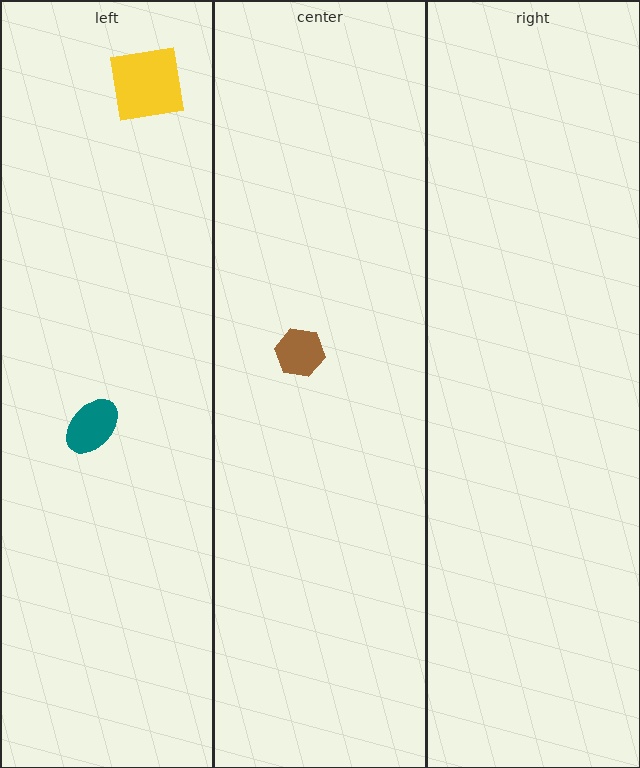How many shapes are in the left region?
2.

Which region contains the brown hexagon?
The center region.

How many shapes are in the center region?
1.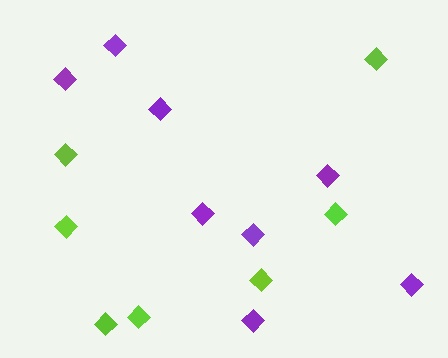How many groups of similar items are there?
There are 2 groups: one group of purple diamonds (8) and one group of lime diamonds (7).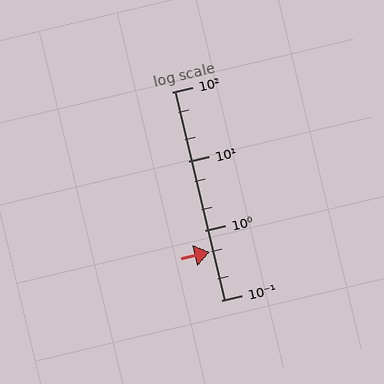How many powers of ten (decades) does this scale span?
The scale spans 3 decades, from 0.1 to 100.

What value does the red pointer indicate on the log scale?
The pointer indicates approximately 0.49.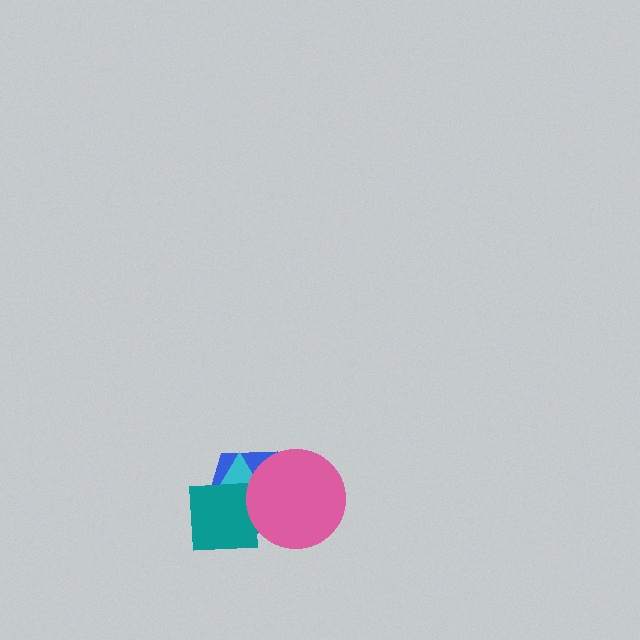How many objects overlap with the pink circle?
2 objects overlap with the pink circle.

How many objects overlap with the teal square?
2 objects overlap with the teal square.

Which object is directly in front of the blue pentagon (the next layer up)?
The cyan triangle is directly in front of the blue pentagon.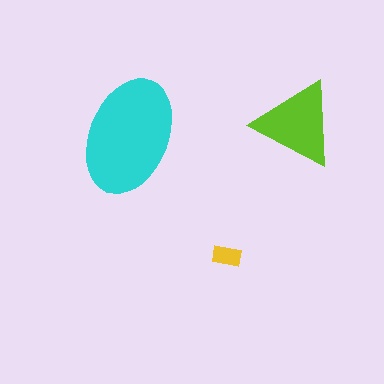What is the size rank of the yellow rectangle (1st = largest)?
3rd.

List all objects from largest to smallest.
The cyan ellipse, the lime triangle, the yellow rectangle.